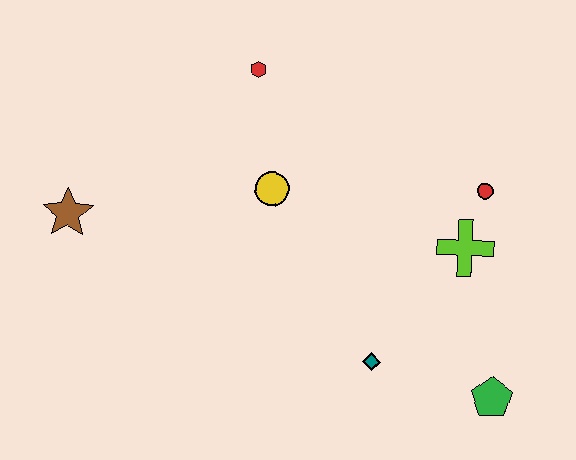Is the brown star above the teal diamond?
Yes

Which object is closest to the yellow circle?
The red hexagon is closest to the yellow circle.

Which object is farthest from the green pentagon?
The brown star is farthest from the green pentagon.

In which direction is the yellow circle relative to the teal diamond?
The yellow circle is above the teal diamond.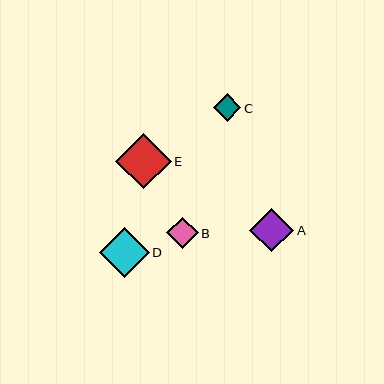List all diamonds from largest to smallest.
From largest to smallest: E, D, A, B, C.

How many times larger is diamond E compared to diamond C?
Diamond E is approximately 2.0 times the size of diamond C.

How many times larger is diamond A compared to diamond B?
Diamond A is approximately 1.4 times the size of diamond B.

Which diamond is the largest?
Diamond E is the largest with a size of approximately 56 pixels.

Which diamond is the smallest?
Diamond C is the smallest with a size of approximately 27 pixels.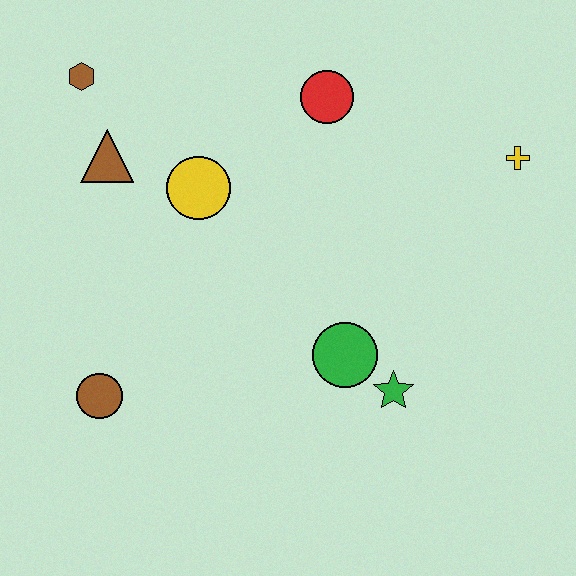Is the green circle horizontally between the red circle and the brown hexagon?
No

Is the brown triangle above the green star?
Yes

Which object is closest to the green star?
The green circle is closest to the green star.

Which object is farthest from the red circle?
The brown circle is farthest from the red circle.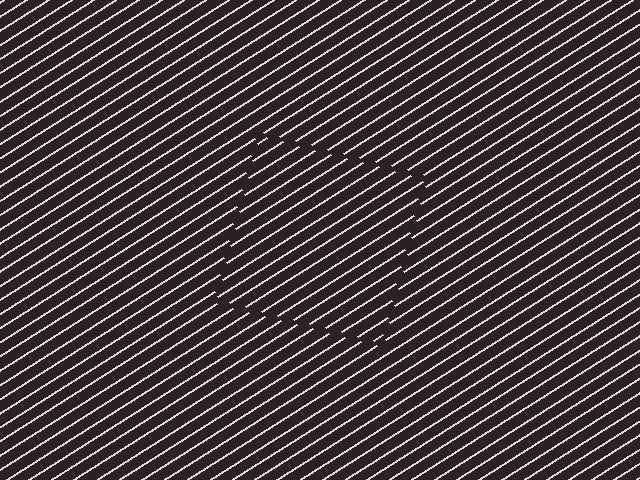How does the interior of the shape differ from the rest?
The interior of the shape contains the same grating, shifted by half a period — the contour is defined by the phase discontinuity where line-ends from the inner and outer gratings abut.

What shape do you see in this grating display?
An illusory square. The interior of the shape contains the same grating, shifted by half a period — the contour is defined by the phase discontinuity where line-ends from the inner and outer gratings abut.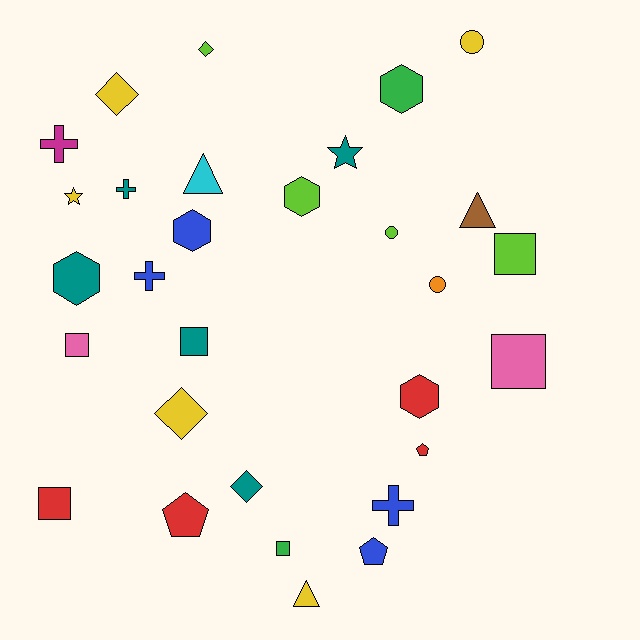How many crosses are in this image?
There are 4 crosses.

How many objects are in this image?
There are 30 objects.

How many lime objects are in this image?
There are 4 lime objects.